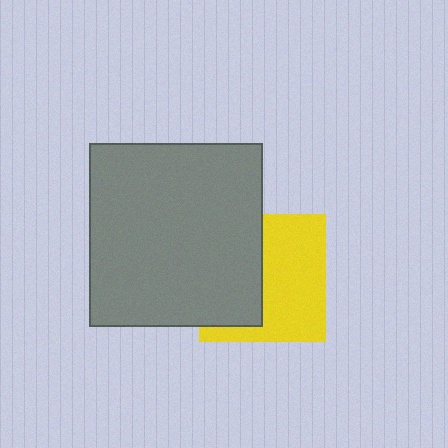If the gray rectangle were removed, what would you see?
You would see the complete yellow square.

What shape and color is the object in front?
The object in front is a gray rectangle.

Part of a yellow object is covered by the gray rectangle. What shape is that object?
It is a square.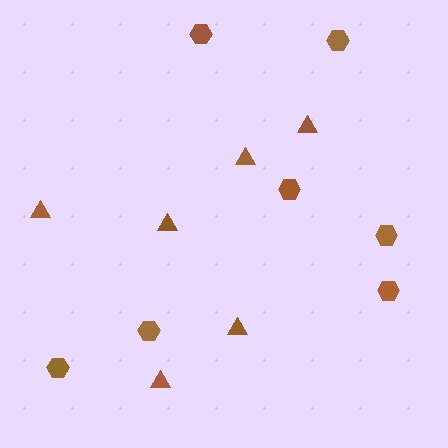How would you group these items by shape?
There are 2 groups: one group of triangles (6) and one group of hexagons (7).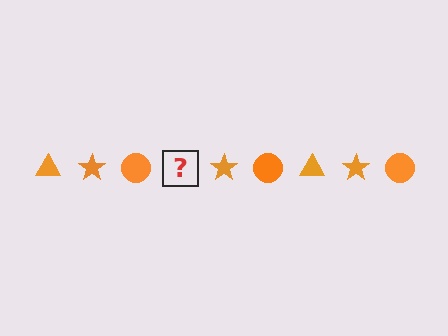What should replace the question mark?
The question mark should be replaced with an orange triangle.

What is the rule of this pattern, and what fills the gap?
The rule is that the pattern cycles through triangle, star, circle shapes in orange. The gap should be filled with an orange triangle.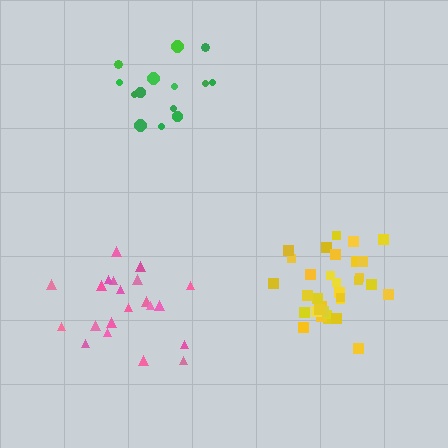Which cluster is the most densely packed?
Yellow.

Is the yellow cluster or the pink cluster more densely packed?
Yellow.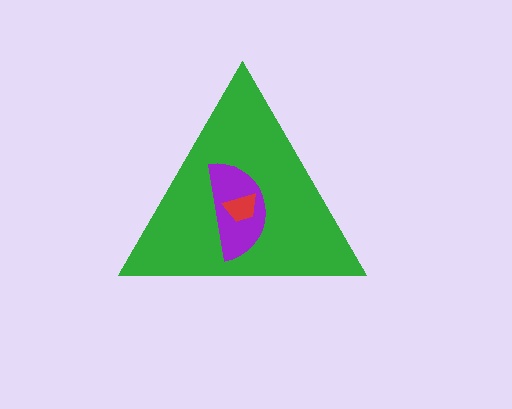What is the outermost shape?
The green triangle.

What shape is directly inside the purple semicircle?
The red trapezoid.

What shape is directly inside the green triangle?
The purple semicircle.